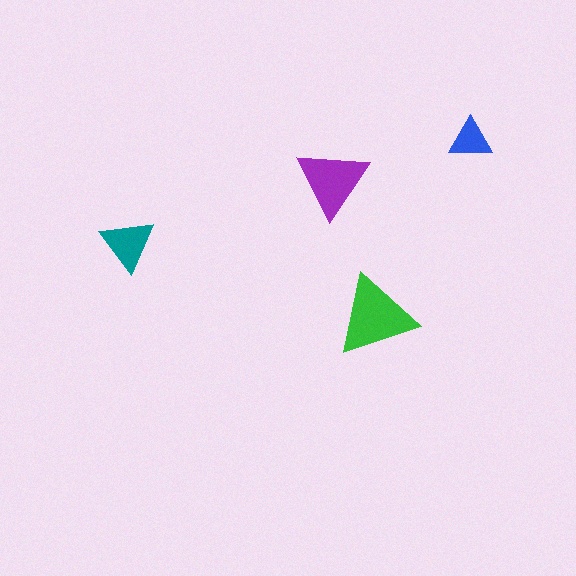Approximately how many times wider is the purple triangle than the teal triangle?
About 1.5 times wider.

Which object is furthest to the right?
The blue triangle is rightmost.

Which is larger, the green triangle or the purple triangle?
The green one.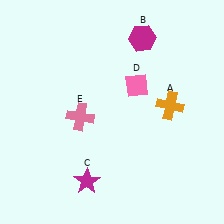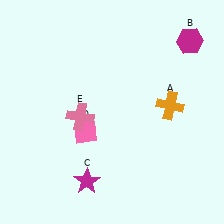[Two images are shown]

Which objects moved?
The objects that moved are: the magenta hexagon (B), the pink diamond (D).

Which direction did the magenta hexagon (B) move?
The magenta hexagon (B) moved right.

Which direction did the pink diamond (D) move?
The pink diamond (D) moved left.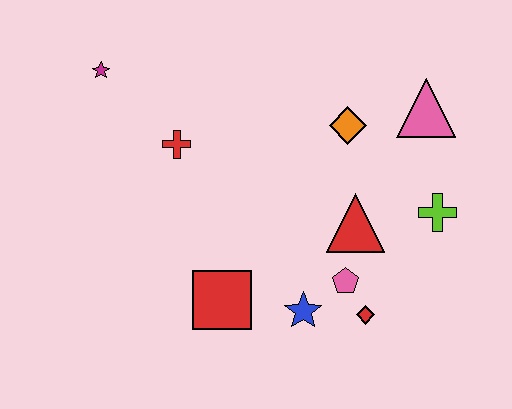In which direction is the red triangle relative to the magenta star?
The red triangle is to the right of the magenta star.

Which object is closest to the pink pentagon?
The red diamond is closest to the pink pentagon.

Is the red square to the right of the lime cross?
No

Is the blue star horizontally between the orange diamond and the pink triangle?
No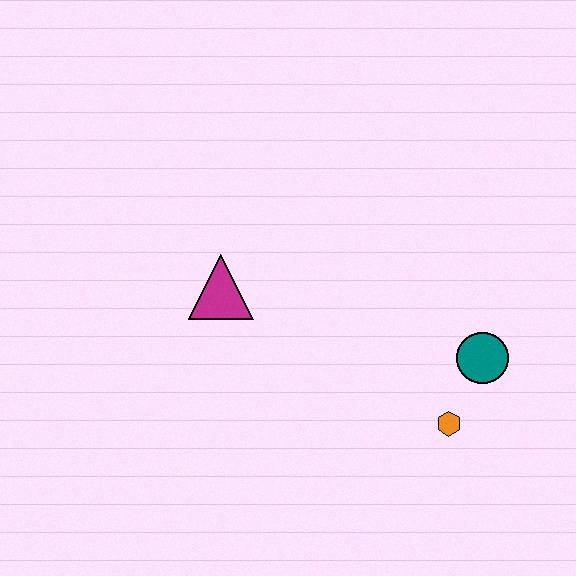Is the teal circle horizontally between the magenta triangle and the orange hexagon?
No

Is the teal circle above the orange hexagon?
Yes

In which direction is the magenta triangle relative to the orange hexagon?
The magenta triangle is to the left of the orange hexagon.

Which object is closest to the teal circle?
The orange hexagon is closest to the teal circle.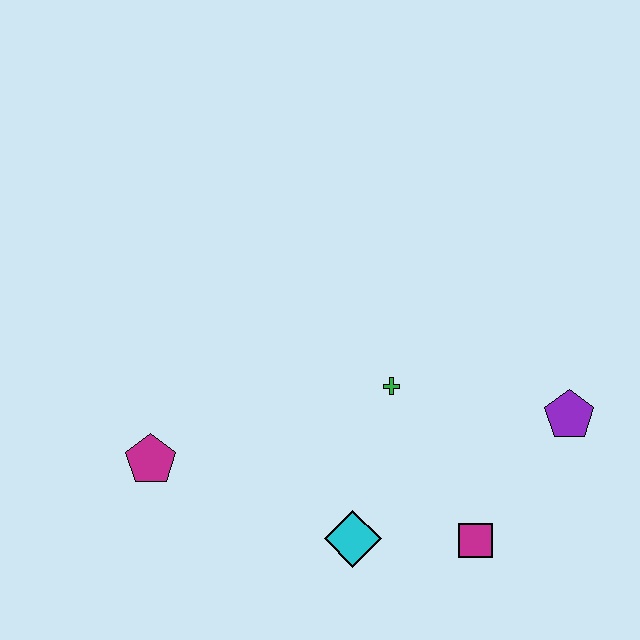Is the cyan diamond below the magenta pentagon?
Yes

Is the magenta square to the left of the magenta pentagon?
No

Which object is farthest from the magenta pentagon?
The purple pentagon is farthest from the magenta pentagon.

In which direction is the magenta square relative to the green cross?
The magenta square is below the green cross.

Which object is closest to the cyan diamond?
The magenta square is closest to the cyan diamond.